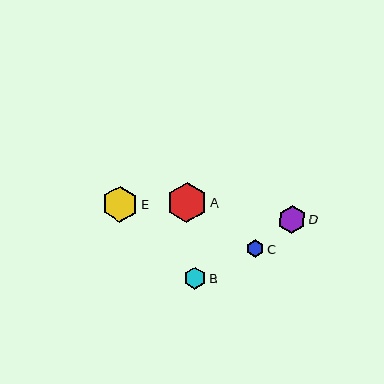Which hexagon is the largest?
Hexagon A is the largest with a size of approximately 40 pixels.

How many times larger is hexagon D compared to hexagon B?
Hexagon D is approximately 1.3 times the size of hexagon B.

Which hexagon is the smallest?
Hexagon C is the smallest with a size of approximately 18 pixels.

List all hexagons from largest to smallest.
From largest to smallest: A, E, D, B, C.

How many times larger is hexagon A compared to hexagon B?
Hexagon A is approximately 1.8 times the size of hexagon B.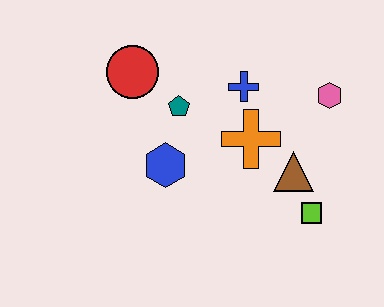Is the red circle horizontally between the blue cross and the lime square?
No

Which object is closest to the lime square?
The brown triangle is closest to the lime square.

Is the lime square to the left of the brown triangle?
No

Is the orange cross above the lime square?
Yes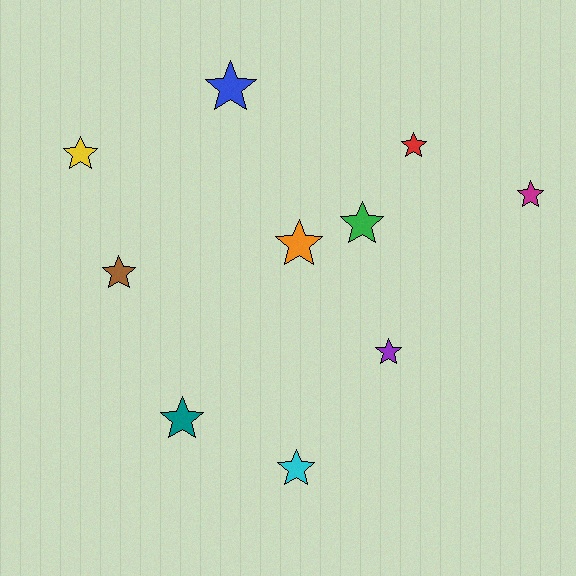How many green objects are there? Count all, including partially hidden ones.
There is 1 green object.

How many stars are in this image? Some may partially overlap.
There are 10 stars.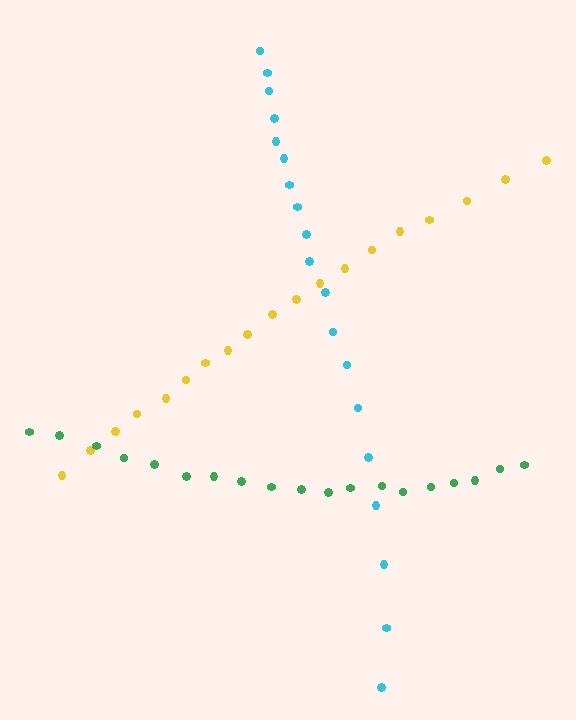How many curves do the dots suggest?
There are 3 distinct paths.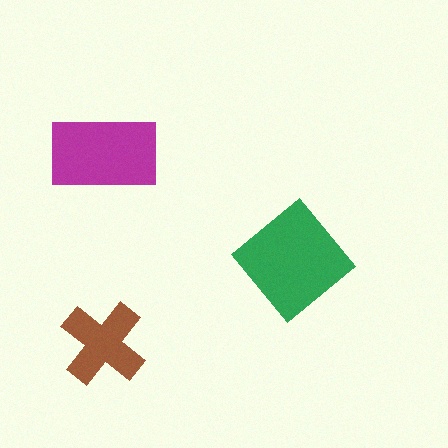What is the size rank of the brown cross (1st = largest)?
3rd.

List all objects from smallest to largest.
The brown cross, the magenta rectangle, the green diamond.